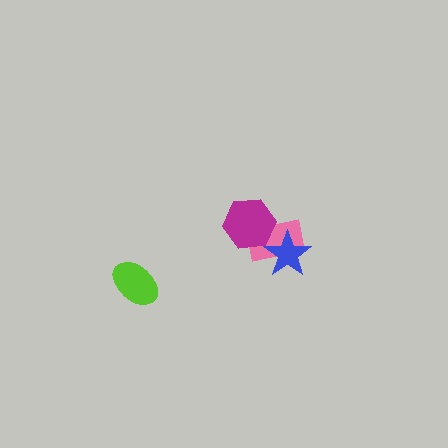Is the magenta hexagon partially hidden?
No, no other shape covers it.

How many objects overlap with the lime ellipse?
0 objects overlap with the lime ellipse.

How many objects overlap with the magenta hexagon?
1 object overlaps with the magenta hexagon.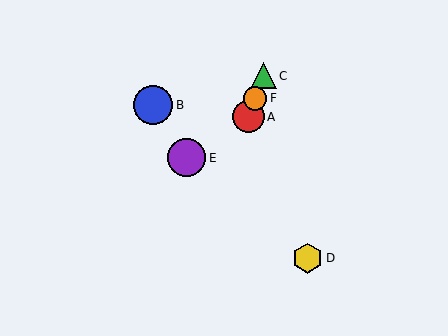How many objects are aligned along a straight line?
3 objects (A, C, F) are aligned along a straight line.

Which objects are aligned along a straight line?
Objects A, C, F are aligned along a straight line.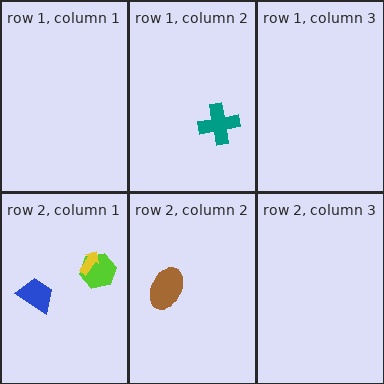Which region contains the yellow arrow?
The row 2, column 1 region.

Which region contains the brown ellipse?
The row 2, column 2 region.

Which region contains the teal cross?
The row 1, column 2 region.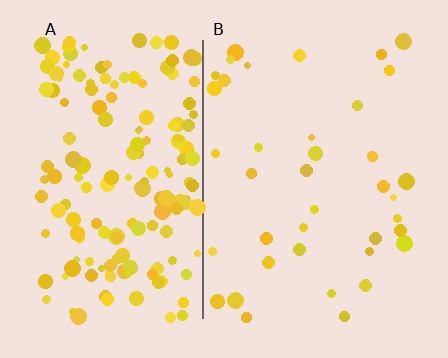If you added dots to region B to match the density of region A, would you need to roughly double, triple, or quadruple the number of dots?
Approximately quadruple.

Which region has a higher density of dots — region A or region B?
A (the left).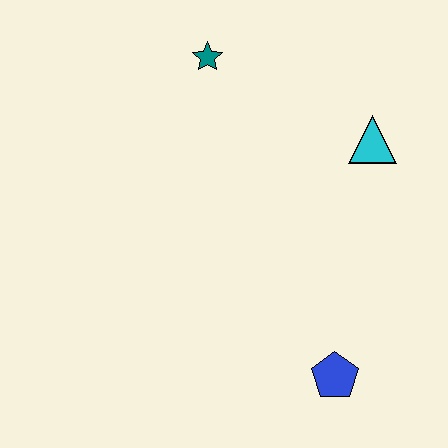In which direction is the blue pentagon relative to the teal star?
The blue pentagon is below the teal star.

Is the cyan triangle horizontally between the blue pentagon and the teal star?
No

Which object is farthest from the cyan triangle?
The blue pentagon is farthest from the cyan triangle.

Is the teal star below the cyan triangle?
No